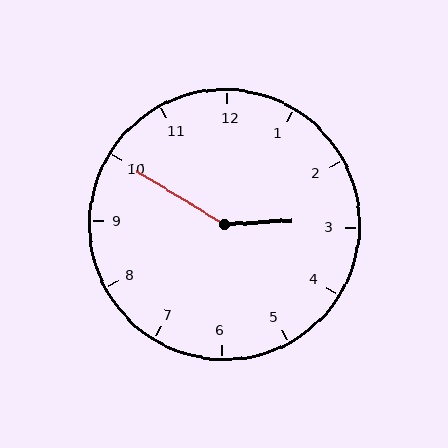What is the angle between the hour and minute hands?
Approximately 145 degrees.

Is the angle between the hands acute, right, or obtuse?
It is obtuse.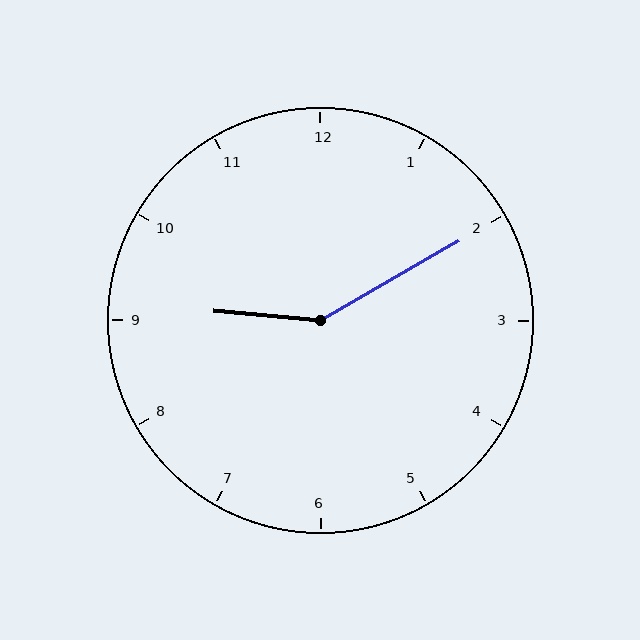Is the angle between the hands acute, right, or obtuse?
It is obtuse.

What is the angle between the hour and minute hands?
Approximately 145 degrees.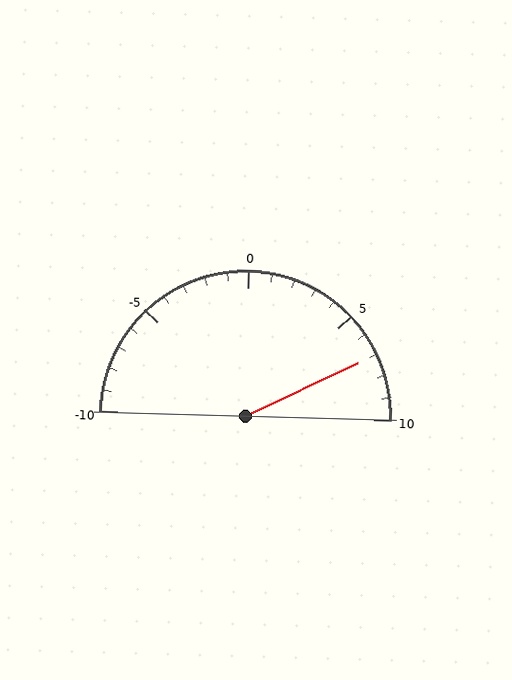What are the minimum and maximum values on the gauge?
The gauge ranges from -10 to 10.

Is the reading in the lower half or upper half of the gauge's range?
The reading is in the upper half of the range (-10 to 10).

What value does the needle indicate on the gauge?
The needle indicates approximately 7.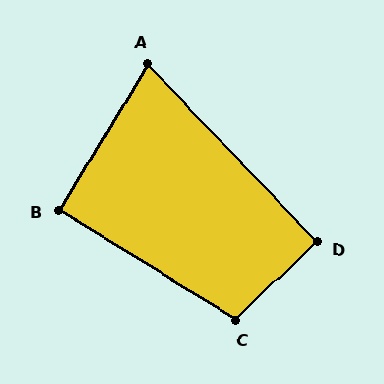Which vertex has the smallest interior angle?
A, at approximately 75 degrees.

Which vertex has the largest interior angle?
C, at approximately 105 degrees.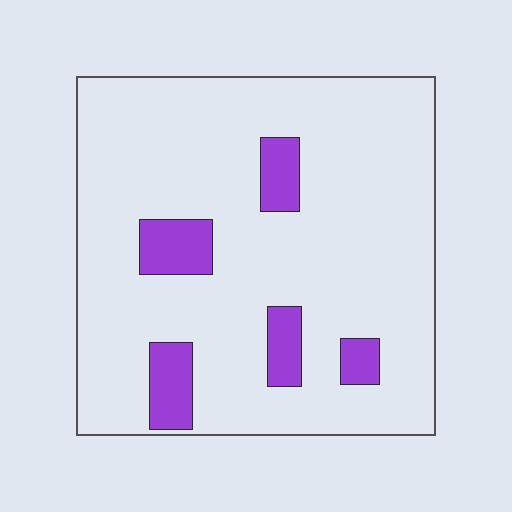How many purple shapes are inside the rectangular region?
5.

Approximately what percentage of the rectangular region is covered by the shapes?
Approximately 10%.